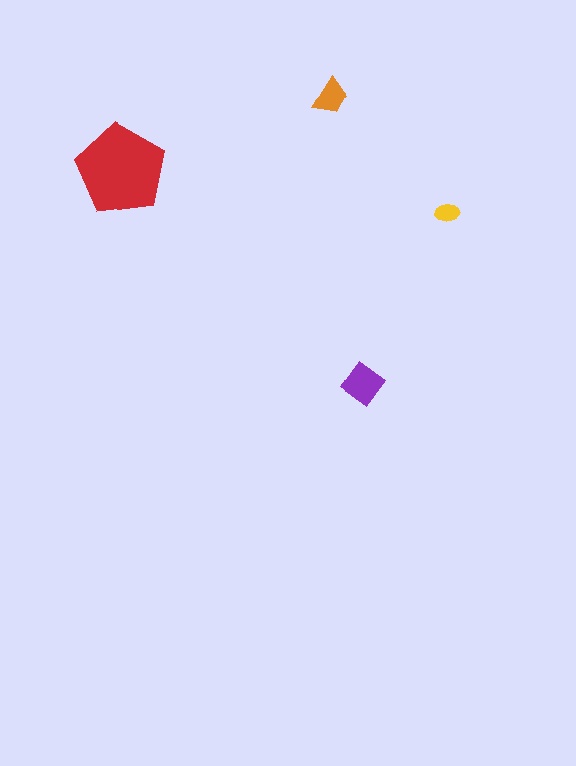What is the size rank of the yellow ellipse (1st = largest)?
4th.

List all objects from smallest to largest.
The yellow ellipse, the orange trapezoid, the purple diamond, the red pentagon.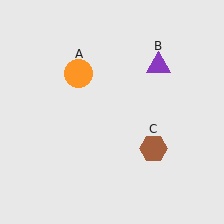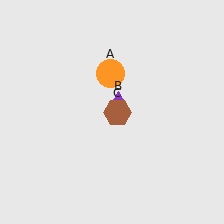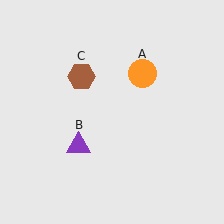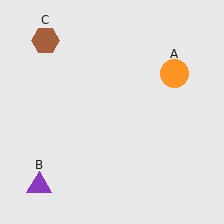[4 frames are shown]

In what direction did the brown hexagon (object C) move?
The brown hexagon (object C) moved up and to the left.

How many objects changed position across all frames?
3 objects changed position: orange circle (object A), purple triangle (object B), brown hexagon (object C).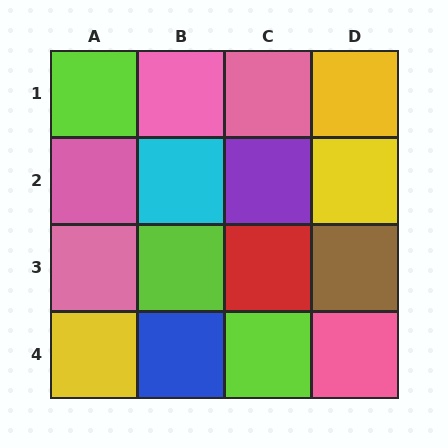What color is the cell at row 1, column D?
Yellow.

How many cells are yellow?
3 cells are yellow.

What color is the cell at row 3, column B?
Lime.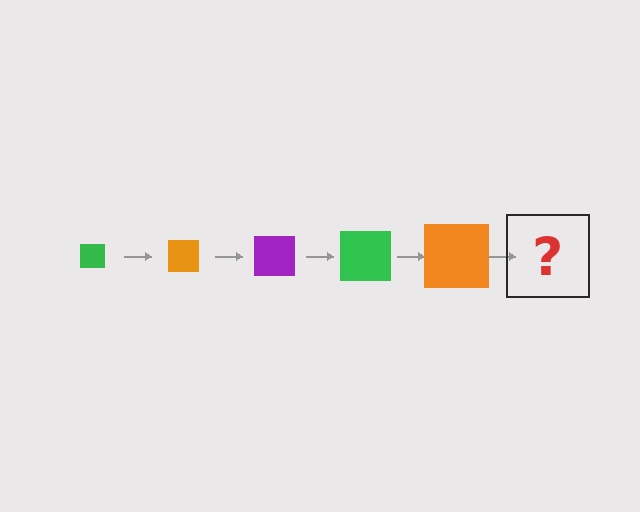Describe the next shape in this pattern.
It should be a purple square, larger than the previous one.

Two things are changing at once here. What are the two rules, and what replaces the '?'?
The two rules are that the square grows larger each step and the color cycles through green, orange, and purple. The '?' should be a purple square, larger than the previous one.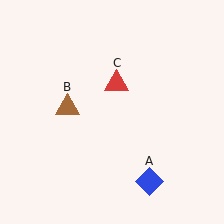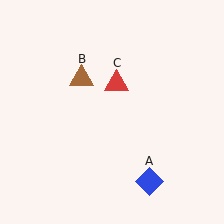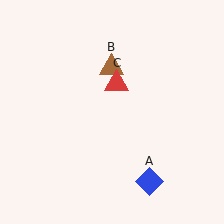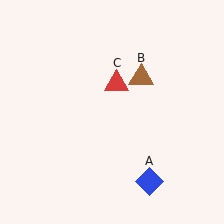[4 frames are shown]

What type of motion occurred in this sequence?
The brown triangle (object B) rotated clockwise around the center of the scene.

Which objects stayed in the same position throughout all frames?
Blue diamond (object A) and red triangle (object C) remained stationary.